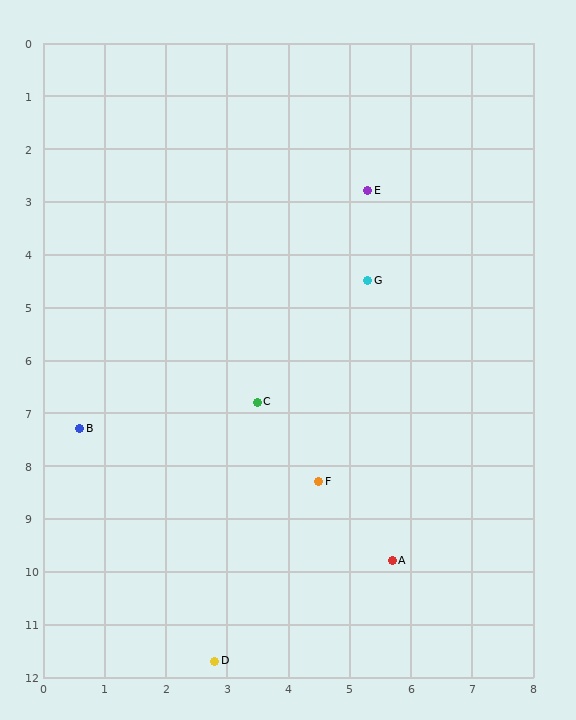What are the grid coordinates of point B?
Point B is at approximately (0.6, 7.3).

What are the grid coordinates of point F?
Point F is at approximately (4.5, 8.3).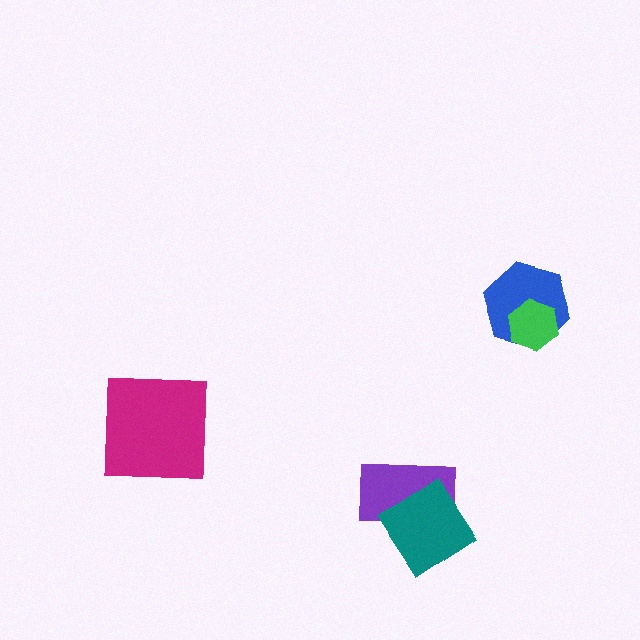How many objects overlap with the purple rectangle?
1 object overlaps with the purple rectangle.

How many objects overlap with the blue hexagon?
1 object overlaps with the blue hexagon.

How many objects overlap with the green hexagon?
1 object overlaps with the green hexagon.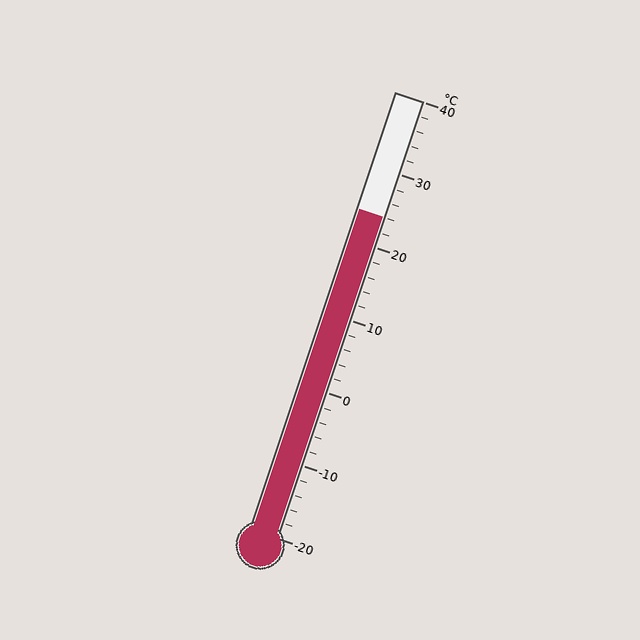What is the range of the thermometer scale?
The thermometer scale ranges from -20°C to 40°C.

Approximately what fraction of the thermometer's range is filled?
The thermometer is filled to approximately 75% of its range.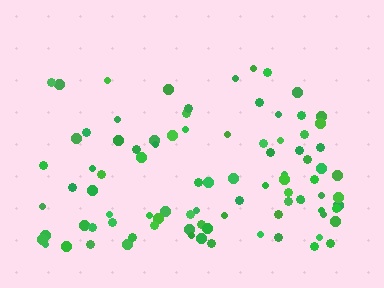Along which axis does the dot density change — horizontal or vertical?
Vertical.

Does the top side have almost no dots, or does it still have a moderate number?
Still a moderate number, just noticeably fewer than the bottom.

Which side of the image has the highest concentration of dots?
The bottom.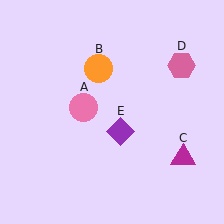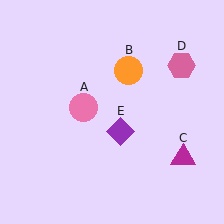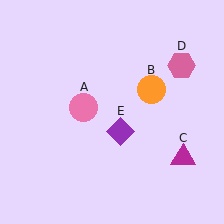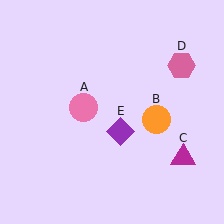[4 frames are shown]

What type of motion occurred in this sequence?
The orange circle (object B) rotated clockwise around the center of the scene.